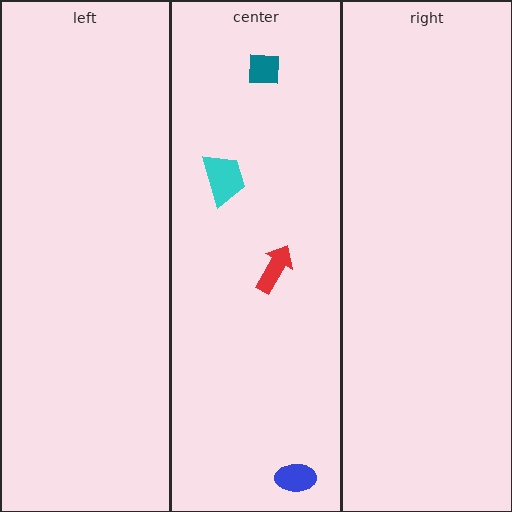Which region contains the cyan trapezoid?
The center region.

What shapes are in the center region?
The blue ellipse, the cyan trapezoid, the teal square, the red arrow.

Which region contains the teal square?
The center region.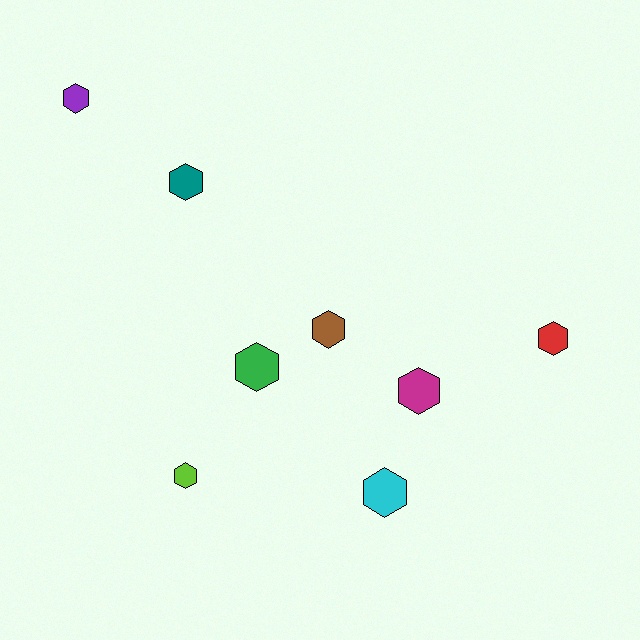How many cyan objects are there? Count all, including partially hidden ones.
There is 1 cyan object.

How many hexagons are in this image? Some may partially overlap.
There are 8 hexagons.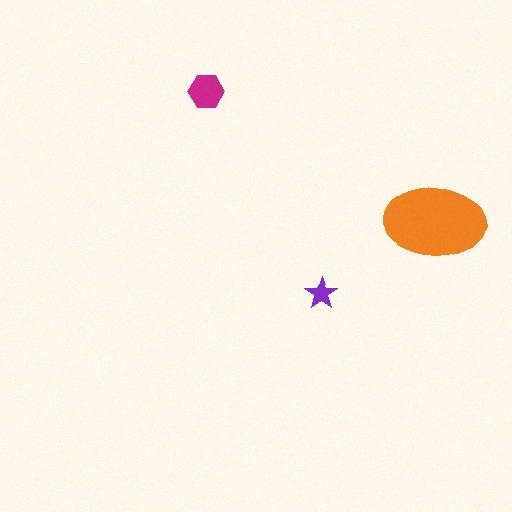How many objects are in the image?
There are 3 objects in the image.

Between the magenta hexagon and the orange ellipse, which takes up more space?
The orange ellipse.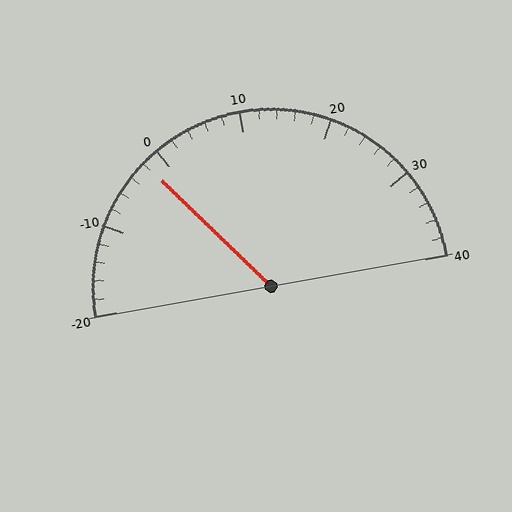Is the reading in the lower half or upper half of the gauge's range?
The reading is in the lower half of the range (-20 to 40).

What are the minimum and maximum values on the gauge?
The gauge ranges from -20 to 40.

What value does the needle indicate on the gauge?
The needle indicates approximately -2.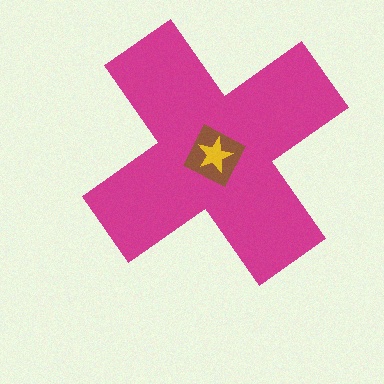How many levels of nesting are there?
3.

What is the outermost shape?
The magenta cross.